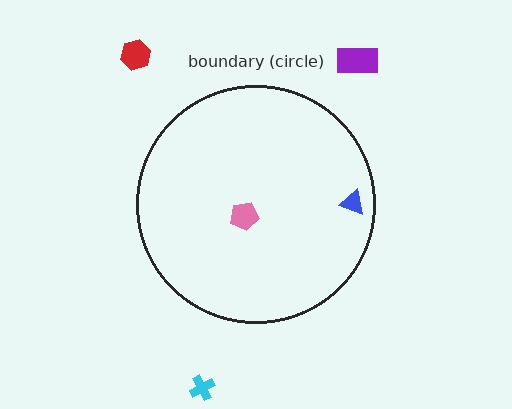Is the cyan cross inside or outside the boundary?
Outside.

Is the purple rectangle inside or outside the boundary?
Outside.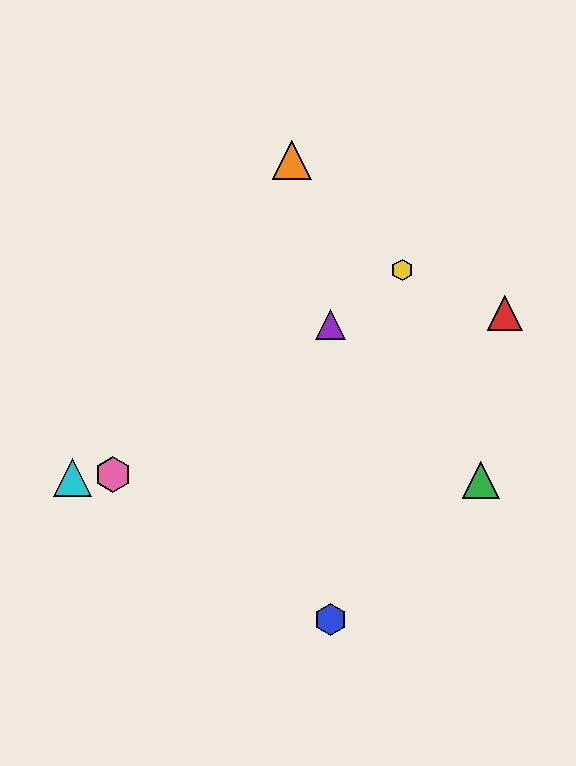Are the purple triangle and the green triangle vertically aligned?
No, the purple triangle is at x≈331 and the green triangle is at x≈481.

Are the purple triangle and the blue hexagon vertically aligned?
Yes, both are at x≈331.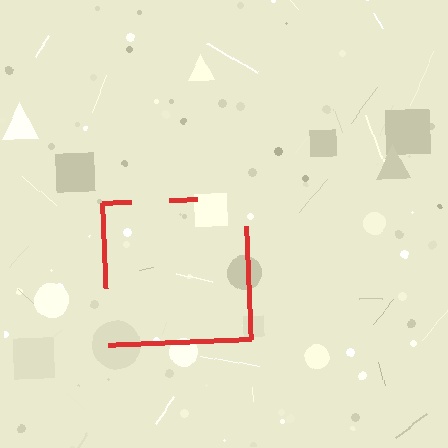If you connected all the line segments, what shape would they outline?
They would outline a square.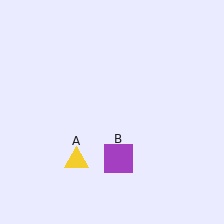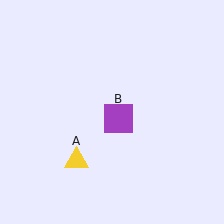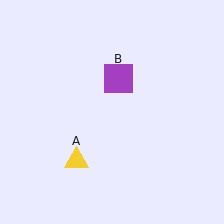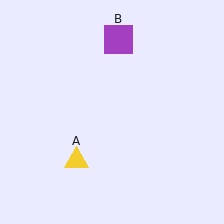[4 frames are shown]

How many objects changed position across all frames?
1 object changed position: purple square (object B).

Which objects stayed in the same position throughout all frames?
Yellow triangle (object A) remained stationary.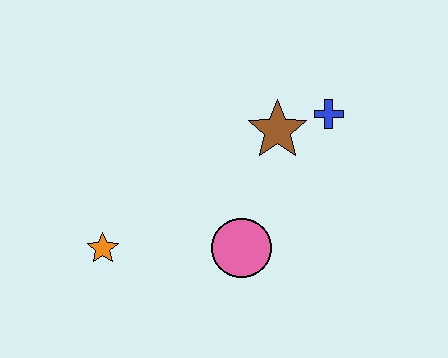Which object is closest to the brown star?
The blue cross is closest to the brown star.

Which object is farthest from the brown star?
The orange star is farthest from the brown star.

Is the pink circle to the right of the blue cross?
No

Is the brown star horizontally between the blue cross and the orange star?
Yes